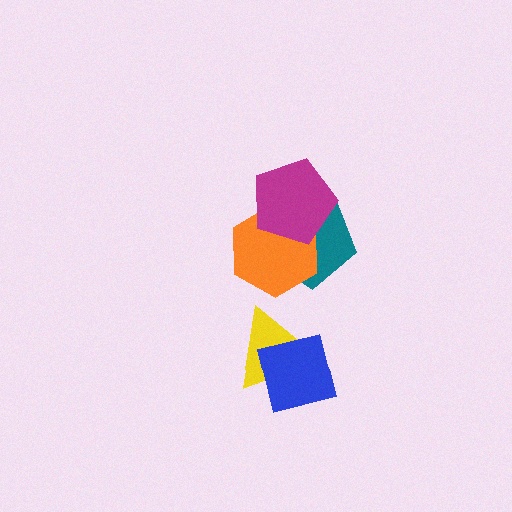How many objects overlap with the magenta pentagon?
2 objects overlap with the magenta pentagon.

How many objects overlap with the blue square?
1 object overlaps with the blue square.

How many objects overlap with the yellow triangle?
1 object overlaps with the yellow triangle.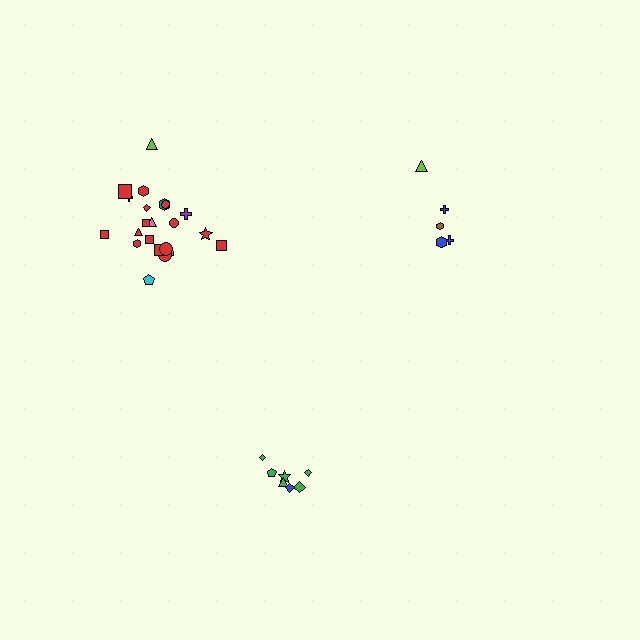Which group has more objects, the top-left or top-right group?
The top-left group.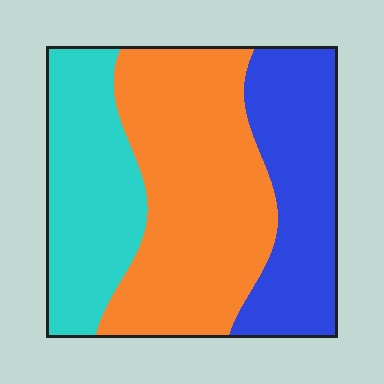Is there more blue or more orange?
Orange.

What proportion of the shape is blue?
Blue takes up about one quarter (1/4) of the shape.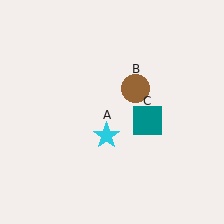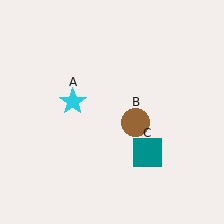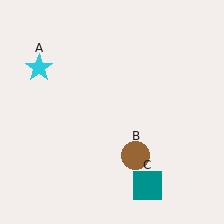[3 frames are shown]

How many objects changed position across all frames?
3 objects changed position: cyan star (object A), brown circle (object B), teal square (object C).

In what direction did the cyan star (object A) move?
The cyan star (object A) moved up and to the left.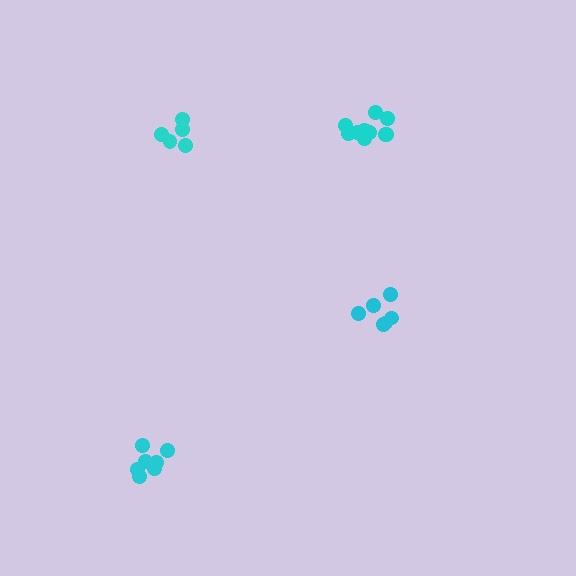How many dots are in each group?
Group 1: 5 dots, Group 2: 10 dots, Group 3: 6 dots, Group 4: 7 dots (28 total).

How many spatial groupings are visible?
There are 4 spatial groupings.